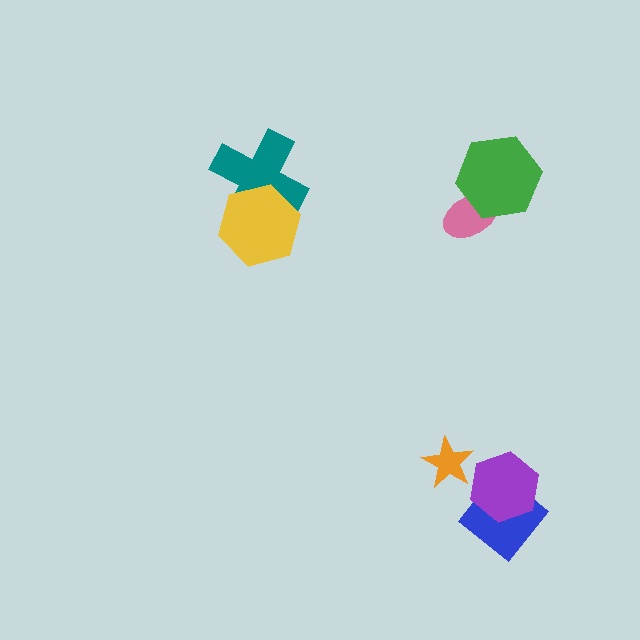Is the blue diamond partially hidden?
Yes, it is partially covered by another shape.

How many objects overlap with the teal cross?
1 object overlaps with the teal cross.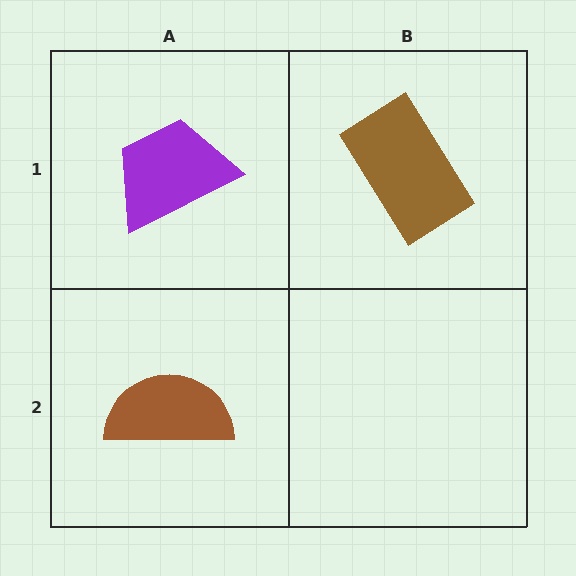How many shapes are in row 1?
2 shapes.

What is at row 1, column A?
A purple trapezoid.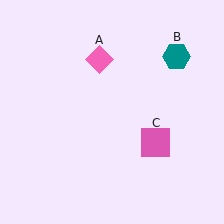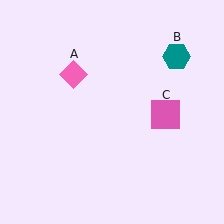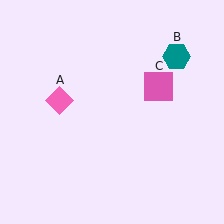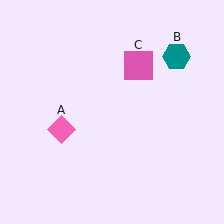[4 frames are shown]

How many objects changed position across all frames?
2 objects changed position: pink diamond (object A), pink square (object C).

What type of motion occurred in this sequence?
The pink diamond (object A), pink square (object C) rotated counterclockwise around the center of the scene.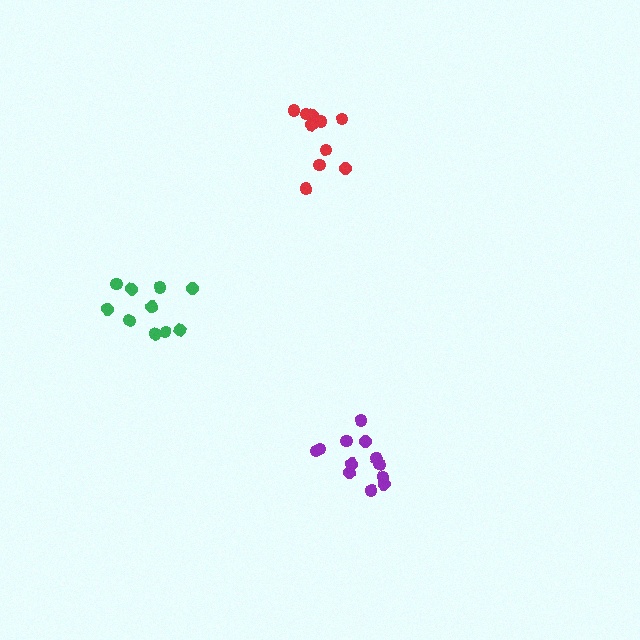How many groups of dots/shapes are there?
There are 3 groups.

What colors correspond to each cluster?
The clusters are colored: green, purple, red.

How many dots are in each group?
Group 1: 10 dots, Group 2: 12 dots, Group 3: 10 dots (32 total).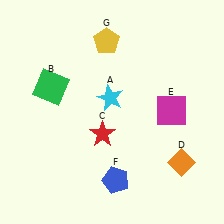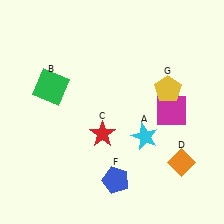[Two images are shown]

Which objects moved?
The objects that moved are: the cyan star (A), the yellow pentagon (G).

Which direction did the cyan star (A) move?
The cyan star (A) moved down.